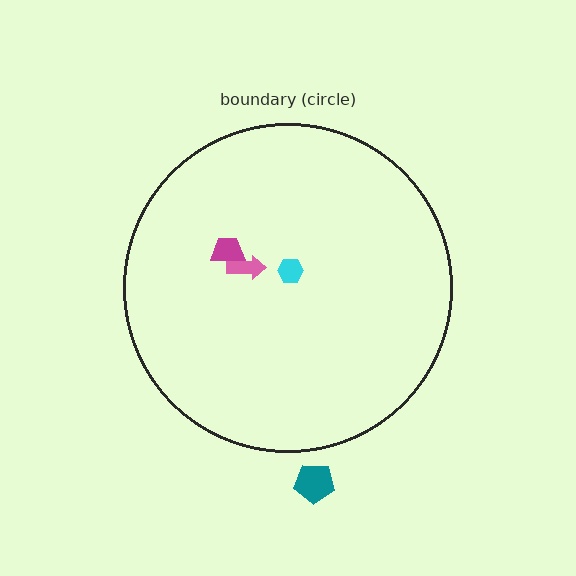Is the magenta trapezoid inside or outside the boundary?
Inside.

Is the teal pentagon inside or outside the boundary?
Outside.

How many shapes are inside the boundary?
3 inside, 1 outside.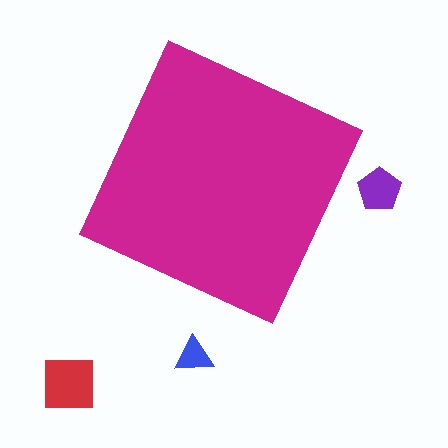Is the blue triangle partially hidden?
No, the blue triangle is fully visible.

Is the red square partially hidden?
No, the red square is fully visible.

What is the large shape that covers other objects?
A magenta square.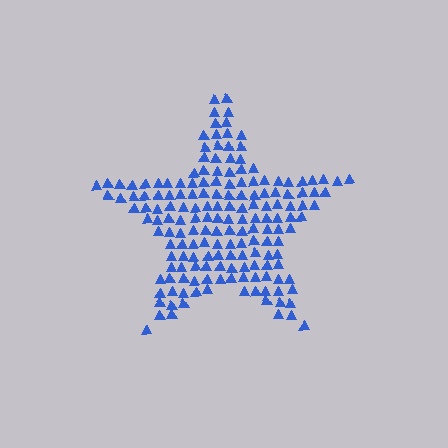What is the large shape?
The large shape is a star.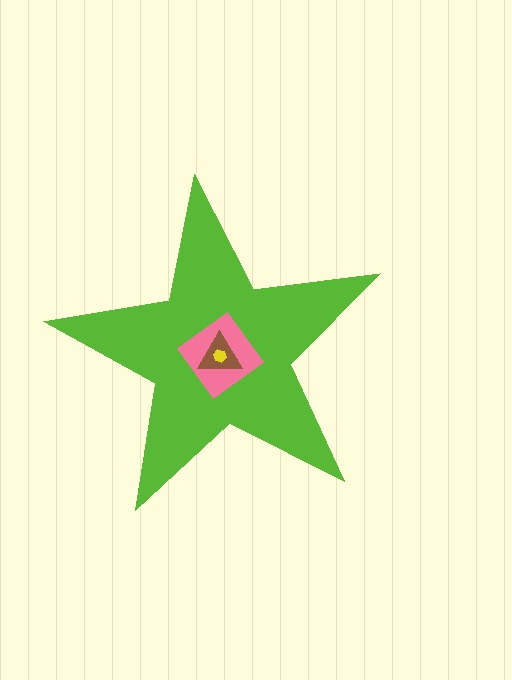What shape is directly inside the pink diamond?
The brown triangle.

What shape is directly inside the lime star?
The pink diamond.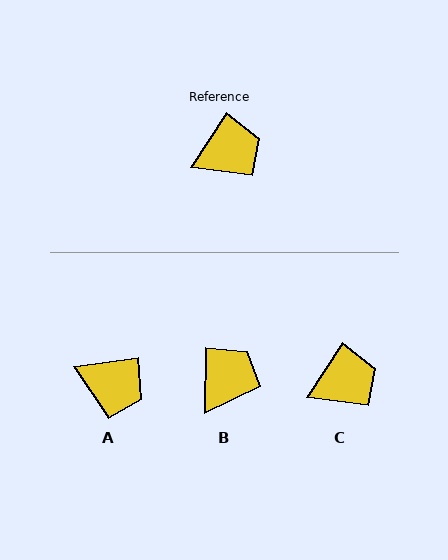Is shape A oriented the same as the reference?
No, it is off by about 49 degrees.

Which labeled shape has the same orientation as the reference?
C.